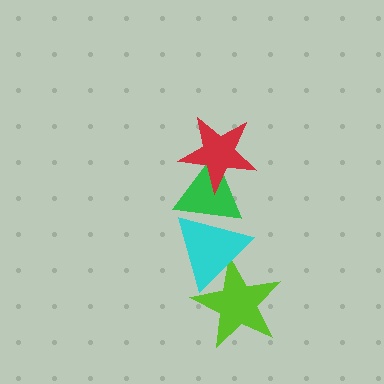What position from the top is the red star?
The red star is 1st from the top.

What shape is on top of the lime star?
The cyan triangle is on top of the lime star.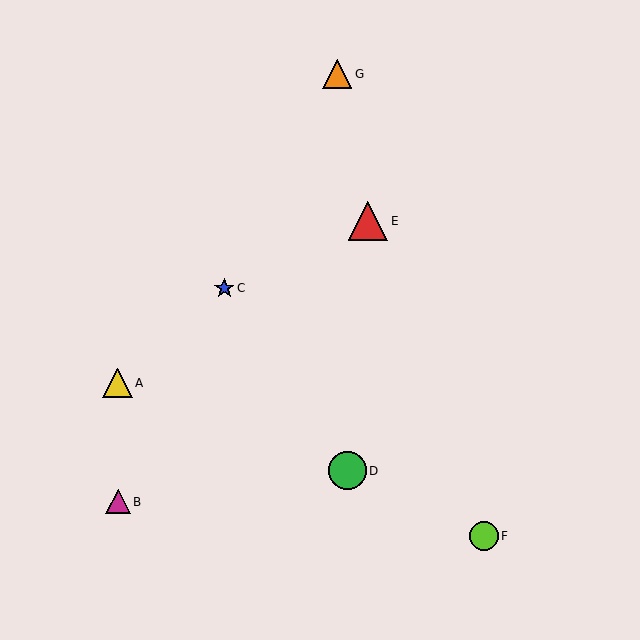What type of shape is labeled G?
Shape G is an orange triangle.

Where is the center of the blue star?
The center of the blue star is at (224, 288).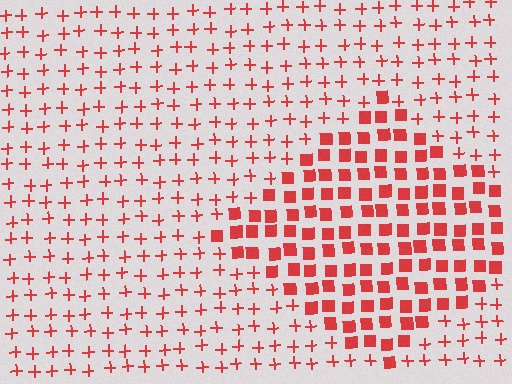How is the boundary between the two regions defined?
The boundary is defined by a change in element shape: squares inside vs. plus signs outside. All elements share the same color and spacing.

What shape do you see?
I see a diamond.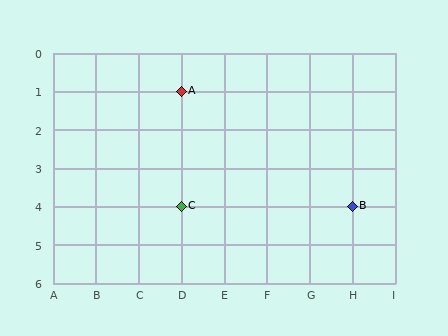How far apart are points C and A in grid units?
Points C and A are 3 rows apart.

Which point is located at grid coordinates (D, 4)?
Point C is at (D, 4).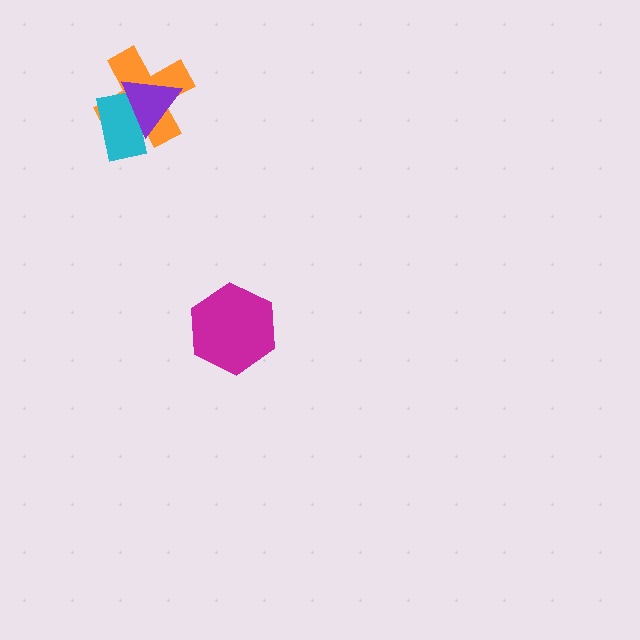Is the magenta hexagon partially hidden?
No, no other shape covers it.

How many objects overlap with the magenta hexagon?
0 objects overlap with the magenta hexagon.